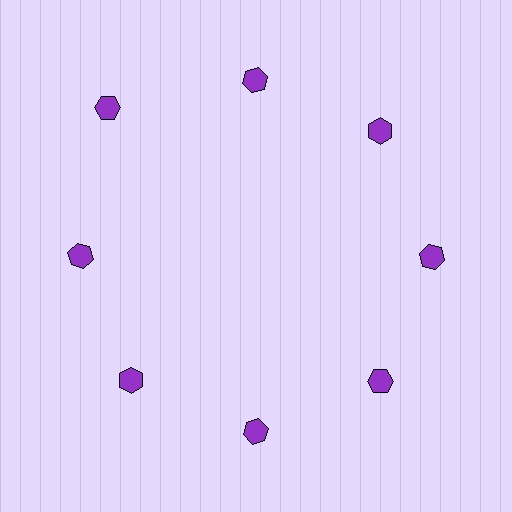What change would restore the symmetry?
The symmetry would be restored by moving it inward, back onto the ring so that all 8 hexagons sit at equal angles and equal distance from the center.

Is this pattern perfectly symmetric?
No. The 8 purple hexagons are arranged in a ring, but one element near the 10 o'clock position is pushed outward from the center, breaking the 8-fold rotational symmetry.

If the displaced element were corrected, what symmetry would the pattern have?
It would have 8-fold rotational symmetry — the pattern would map onto itself every 45 degrees.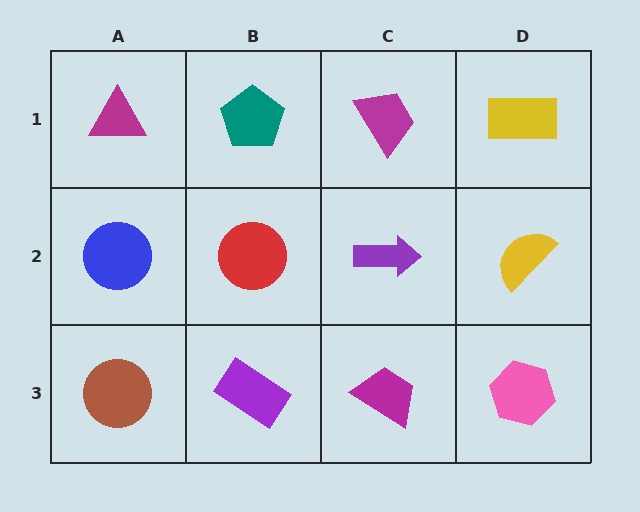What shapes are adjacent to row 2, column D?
A yellow rectangle (row 1, column D), a pink hexagon (row 3, column D), a purple arrow (row 2, column C).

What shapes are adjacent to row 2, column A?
A magenta triangle (row 1, column A), a brown circle (row 3, column A), a red circle (row 2, column B).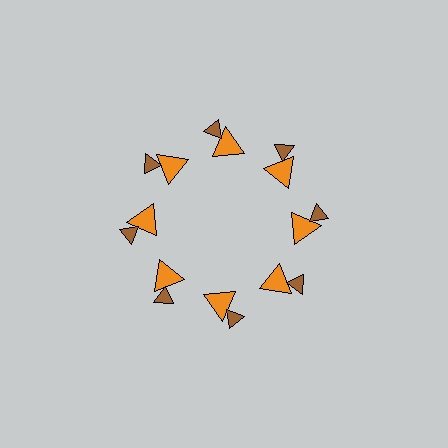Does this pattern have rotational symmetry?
Yes, this pattern has 8-fold rotational symmetry. It looks the same after rotating 45 degrees around the center.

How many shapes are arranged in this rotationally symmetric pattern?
There are 16 shapes, arranged in 8 groups of 2.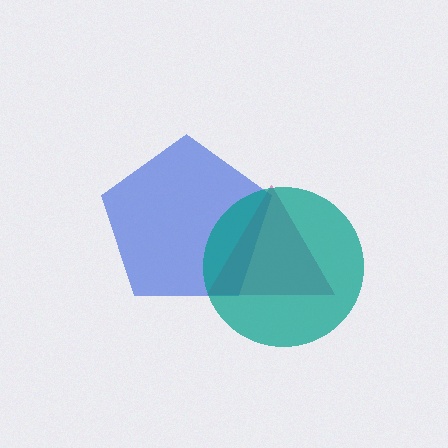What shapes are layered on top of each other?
The layered shapes are: a blue pentagon, a magenta triangle, a teal circle.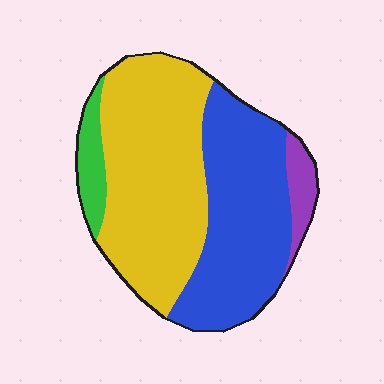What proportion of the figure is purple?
Purple takes up less than a quarter of the figure.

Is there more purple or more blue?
Blue.